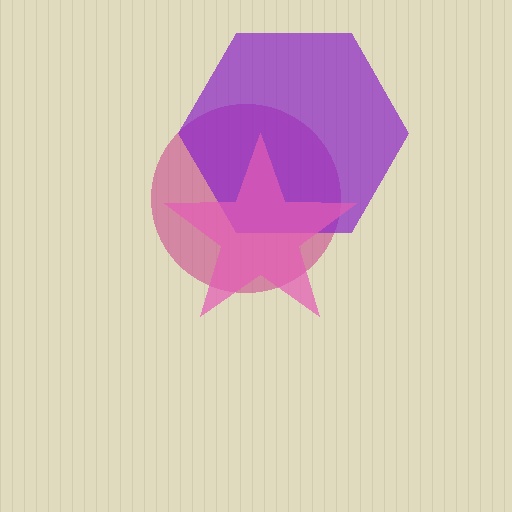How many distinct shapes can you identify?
There are 3 distinct shapes: a magenta circle, a purple hexagon, a pink star.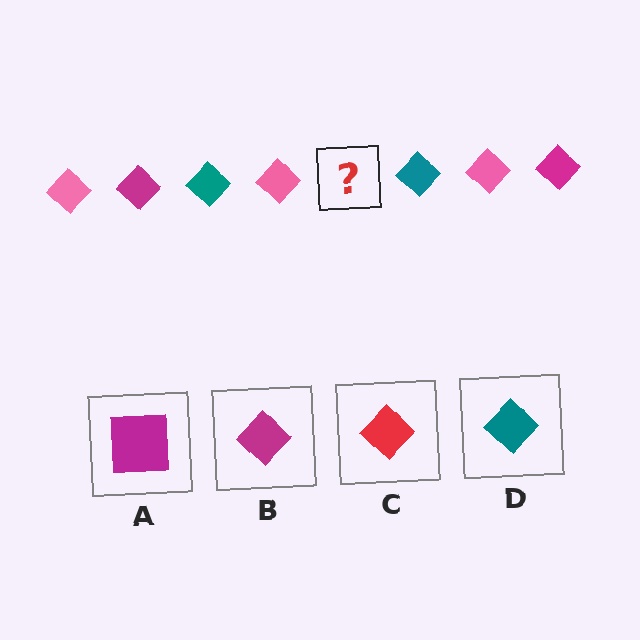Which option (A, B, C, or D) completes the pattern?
B.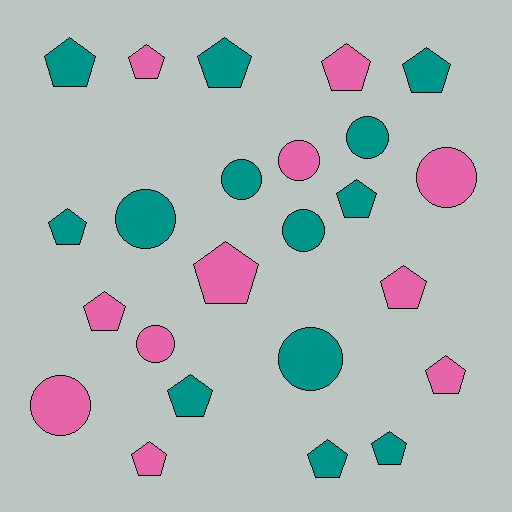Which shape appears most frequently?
Pentagon, with 15 objects.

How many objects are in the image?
There are 24 objects.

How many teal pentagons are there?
There are 8 teal pentagons.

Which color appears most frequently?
Teal, with 13 objects.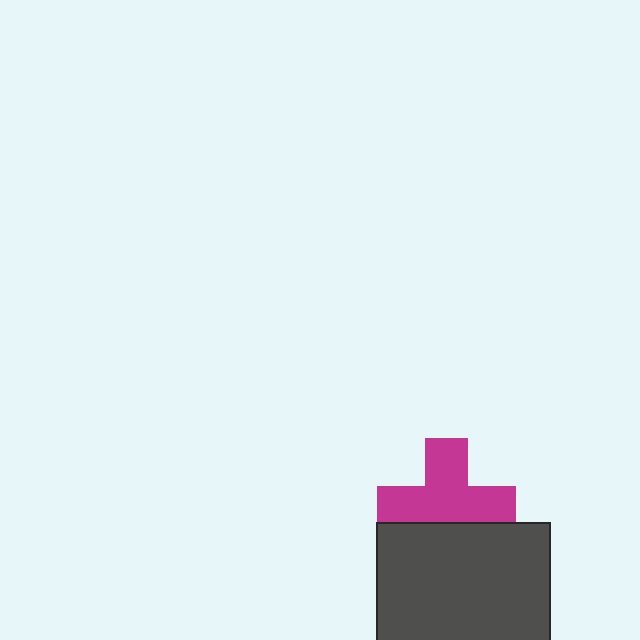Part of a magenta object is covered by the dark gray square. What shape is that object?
It is a cross.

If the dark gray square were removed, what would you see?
You would see the complete magenta cross.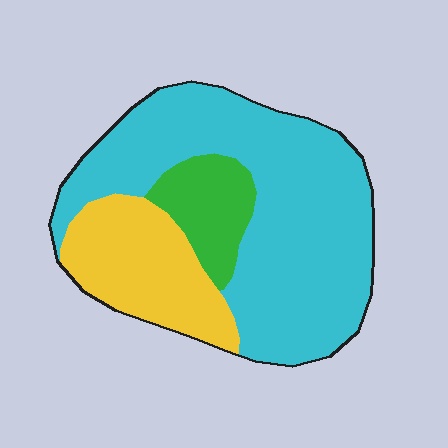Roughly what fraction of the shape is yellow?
Yellow takes up about one quarter (1/4) of the shape.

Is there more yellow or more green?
Yellow.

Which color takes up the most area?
Cyan, at roughly 65%.